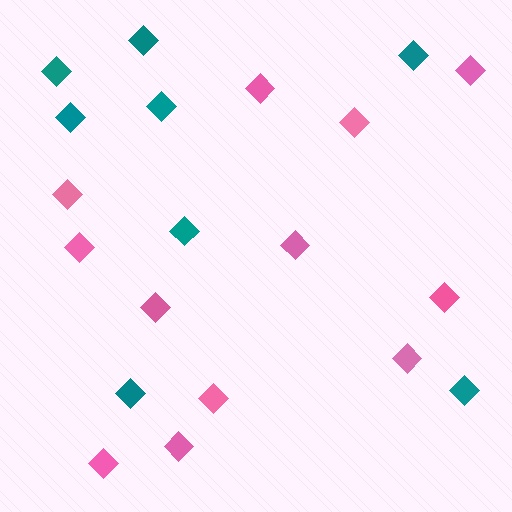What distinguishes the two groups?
There are 2 groups: one group of pink diamonds (12) and one group of teal diamonds (8).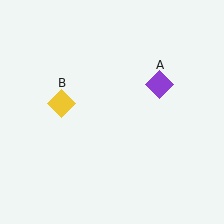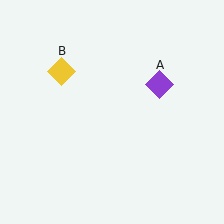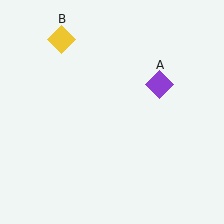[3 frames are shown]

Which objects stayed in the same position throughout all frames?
Purple diamond (object A) remained stationary.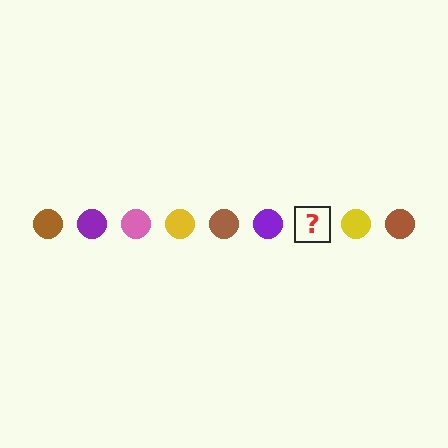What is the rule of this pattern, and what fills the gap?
The rule is that the pattern cycles through brown, purple, pink, yellow circles. The gap should be filled with a pink circle.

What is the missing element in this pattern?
The missing element is a pink circle.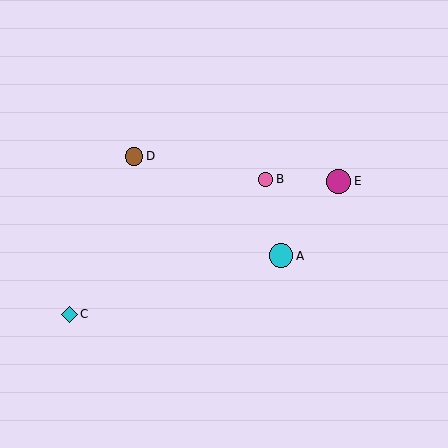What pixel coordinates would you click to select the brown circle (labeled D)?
Click at (134, 157) to select the brown circle D.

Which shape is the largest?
The magenta circle (labeled E) is the largest.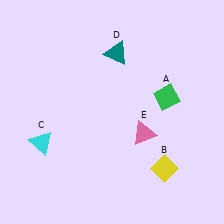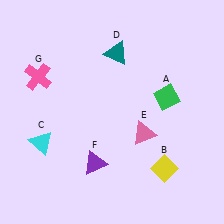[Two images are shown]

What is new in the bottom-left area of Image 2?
A purple triangle (F) was added in the bottom-left area of Image 2.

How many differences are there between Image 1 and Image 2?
There are 2 differences between the two images.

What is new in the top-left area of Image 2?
A pink cross (G) was added in the top-left area of Image 2.